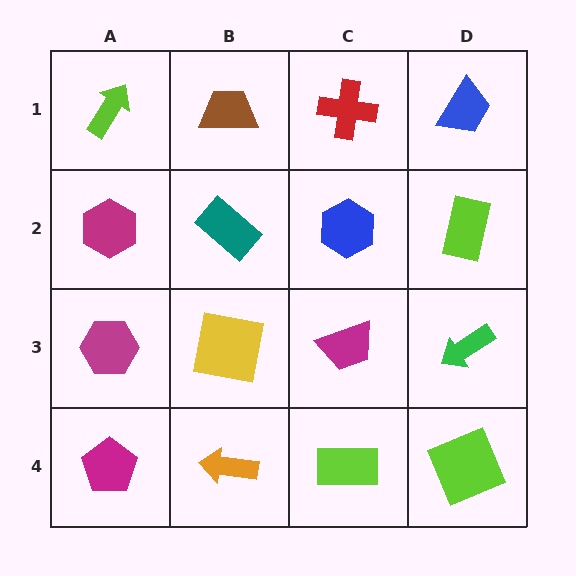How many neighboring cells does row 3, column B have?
4.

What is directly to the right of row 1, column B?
A red cross.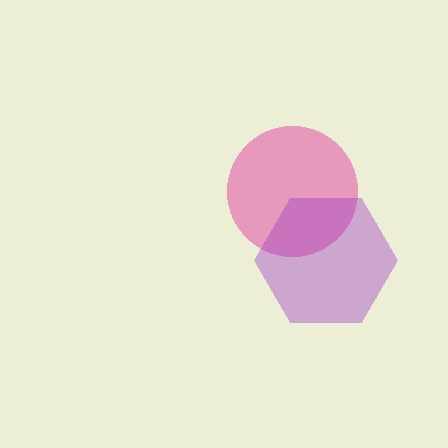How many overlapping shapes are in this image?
There are 2 overlapping shapes in the image.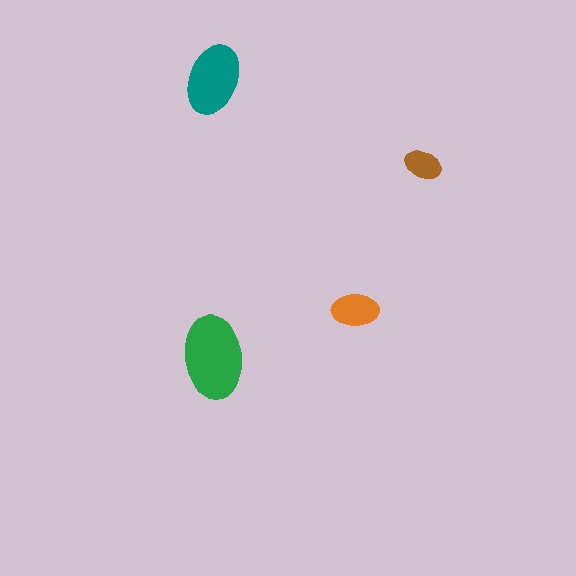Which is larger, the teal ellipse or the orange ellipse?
The teal one.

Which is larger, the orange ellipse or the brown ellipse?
The orange one.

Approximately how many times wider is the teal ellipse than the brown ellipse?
About 2 times wider.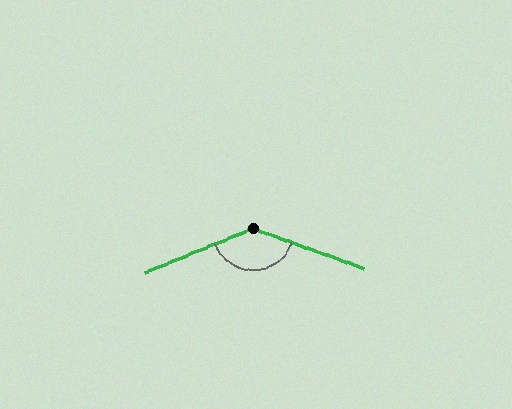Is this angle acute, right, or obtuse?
It is obtuse.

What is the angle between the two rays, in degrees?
Approximately 138 degrees.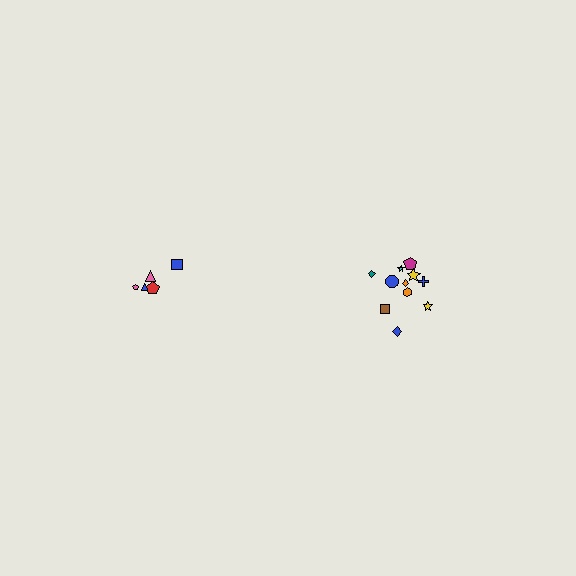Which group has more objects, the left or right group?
The right group.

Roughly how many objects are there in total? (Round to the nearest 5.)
Roughly 15 objects in total.